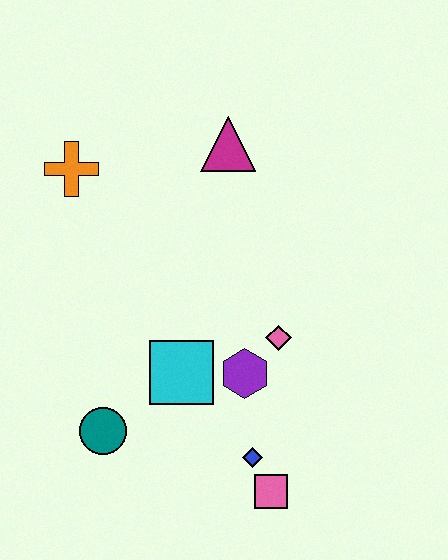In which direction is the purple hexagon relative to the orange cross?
The purple hexagon is below the orange cross.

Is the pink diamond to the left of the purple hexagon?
No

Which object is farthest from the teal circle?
The magenta triangle is farthest from the teal circle.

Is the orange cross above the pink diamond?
Yes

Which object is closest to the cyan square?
The purple hexagon is closest to the cyan square.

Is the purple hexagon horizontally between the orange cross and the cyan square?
No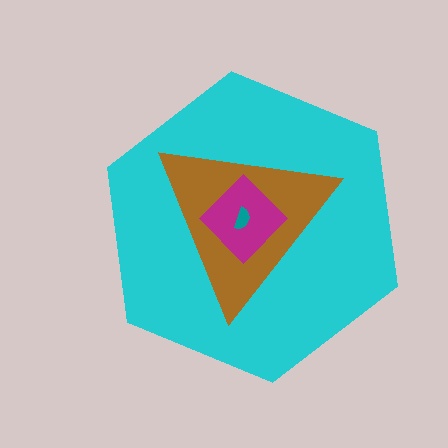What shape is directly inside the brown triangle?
The magenta diamond.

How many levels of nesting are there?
4.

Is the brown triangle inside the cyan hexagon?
Yes.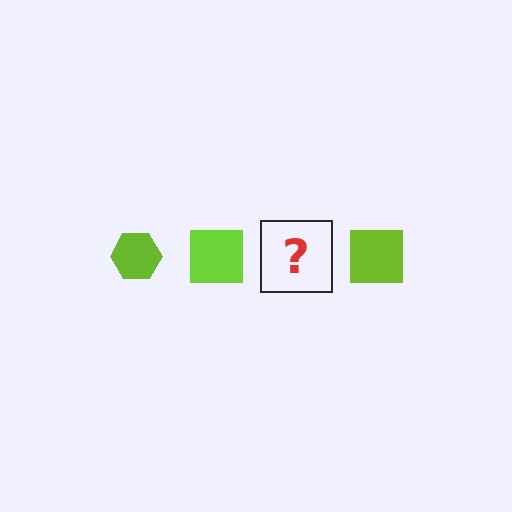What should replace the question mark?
The question mark should be replaced with a lime hexagon.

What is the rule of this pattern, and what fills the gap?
The rule is that the pattern cycles through hexagon, square shapes in lime. The gap should be filled with a lime hexagon.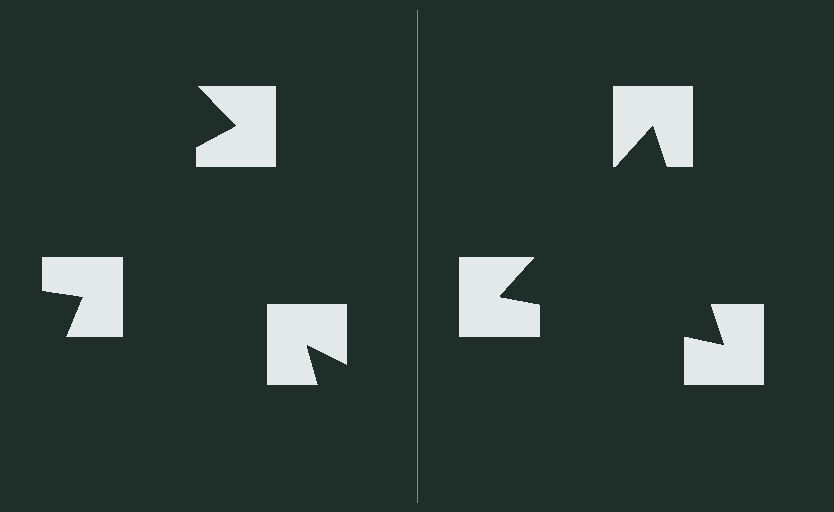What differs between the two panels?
The notched squares are positioned identically on both sides; only the wedge orientations differ. On the right they align to a triangle; on the left they are misaligned.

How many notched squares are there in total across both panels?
6 — 3 on each side.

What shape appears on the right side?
An illusory triangle.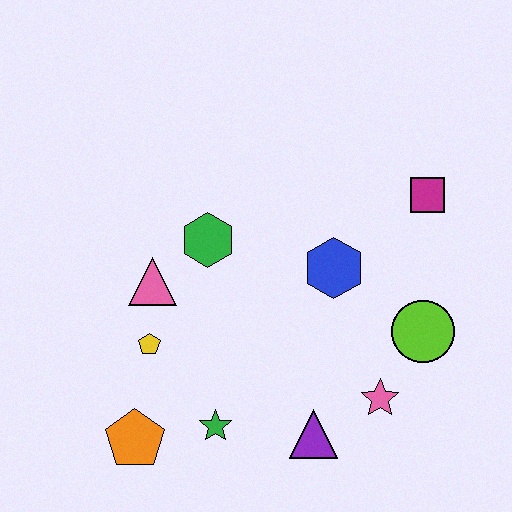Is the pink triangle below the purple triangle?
No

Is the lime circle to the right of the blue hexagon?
Yes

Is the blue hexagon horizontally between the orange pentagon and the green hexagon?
No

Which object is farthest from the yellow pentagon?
The magenta square is farthest from the yellow pentagon.